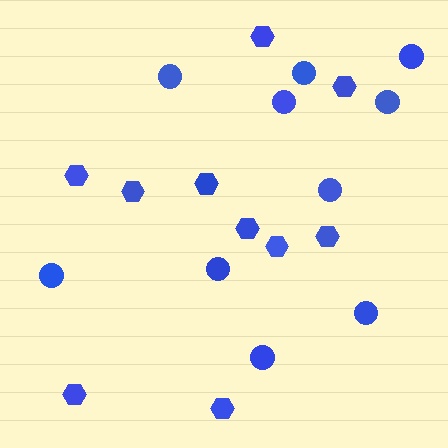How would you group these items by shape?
There are 2 groups: one group of hexagons (10) and one group of circles (10).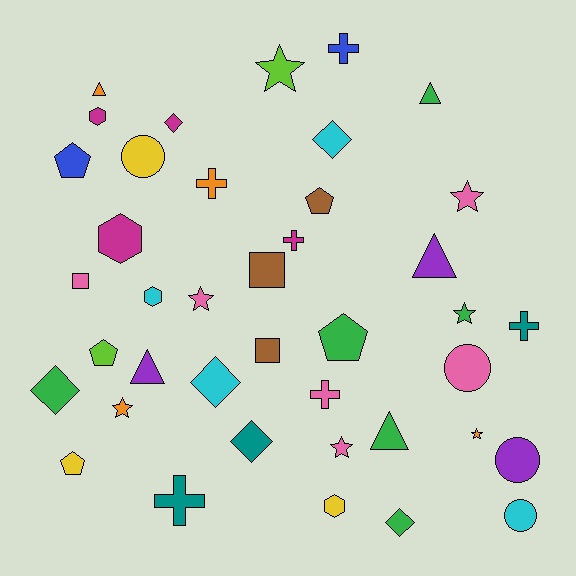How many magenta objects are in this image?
There are 4 magenta objects.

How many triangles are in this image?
There are 5 triangles.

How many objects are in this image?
There are 40 objects.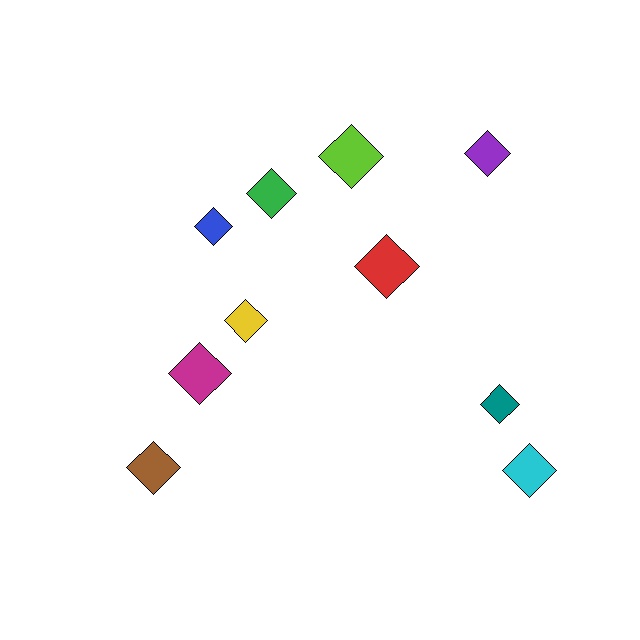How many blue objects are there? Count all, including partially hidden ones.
There is 1 blue object.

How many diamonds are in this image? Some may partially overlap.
There are 10 diamonds.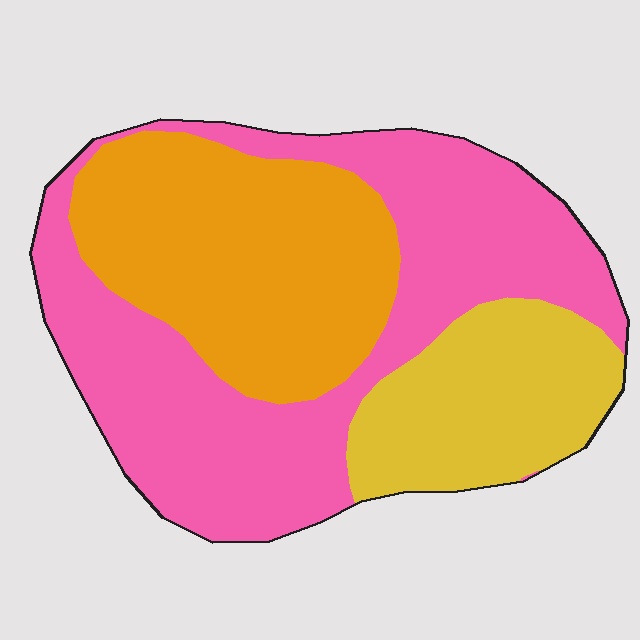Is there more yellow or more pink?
Pink.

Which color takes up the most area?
Pink, at roughly 45%.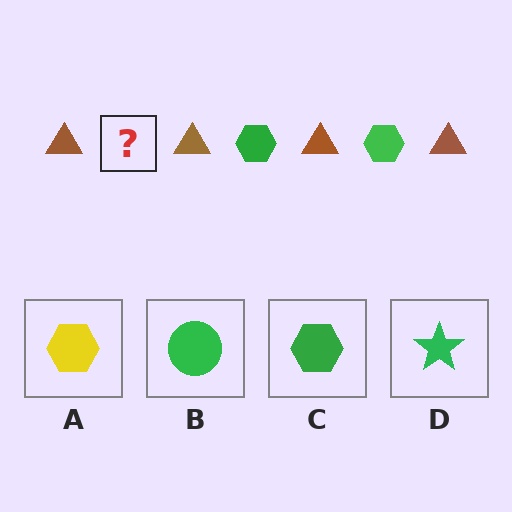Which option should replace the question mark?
Option C.